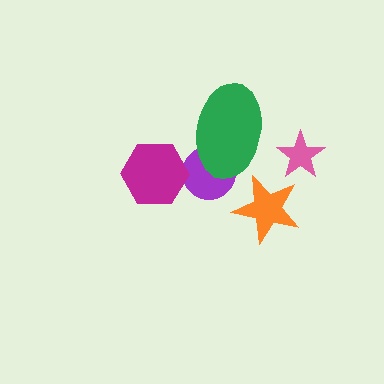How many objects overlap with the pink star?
0 objects overlap with the pink star.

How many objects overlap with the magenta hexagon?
1 object overlaps with the magenta hexagon.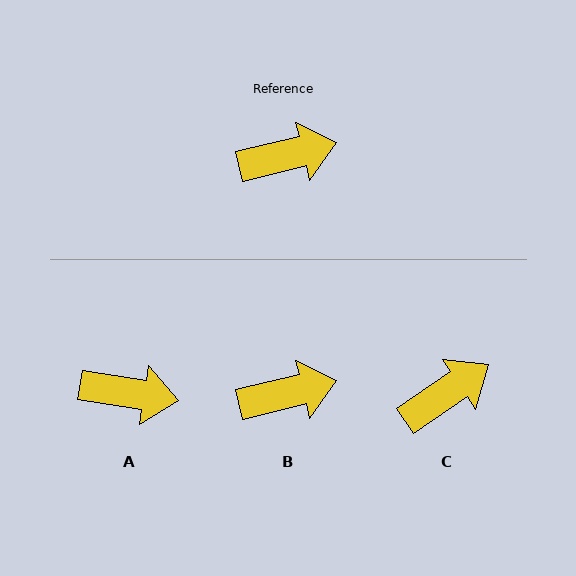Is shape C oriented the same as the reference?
No, it is off by about 20 degrees.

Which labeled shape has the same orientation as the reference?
B.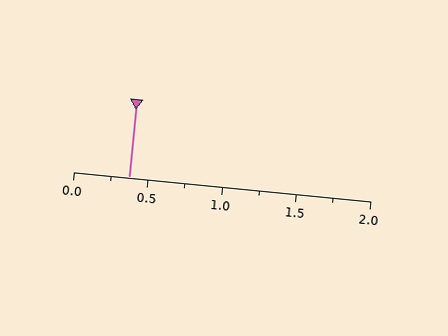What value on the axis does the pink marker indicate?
The marker indicates approximately 0.38.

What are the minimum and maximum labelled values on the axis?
The axis runs from 0.0 to 2.0.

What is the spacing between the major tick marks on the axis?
The major ticks are spaced 0.5 apart.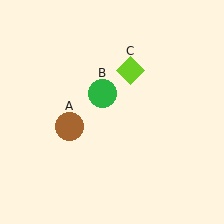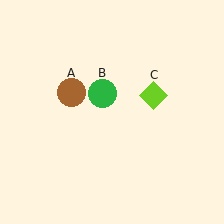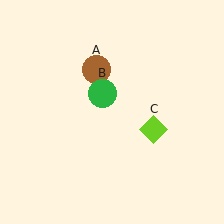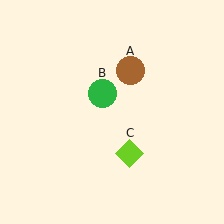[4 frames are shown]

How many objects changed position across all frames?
2 objects changed position: brown circle (object A), lime diamond (object C).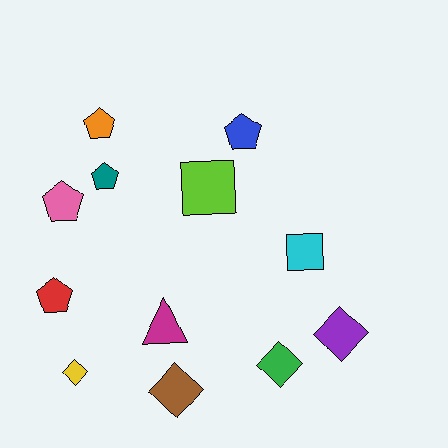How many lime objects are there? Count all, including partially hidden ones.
There is 1 lime object.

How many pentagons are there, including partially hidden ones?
There are 5 pentagons.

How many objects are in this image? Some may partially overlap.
There are 12 objects.